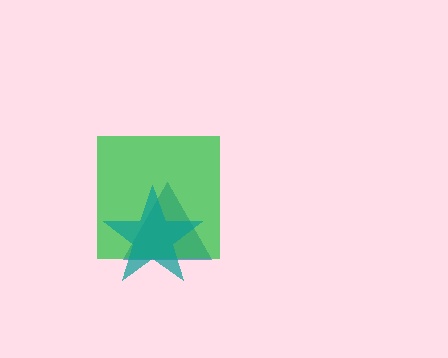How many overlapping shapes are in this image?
There are 3 overlapping shapes in the image.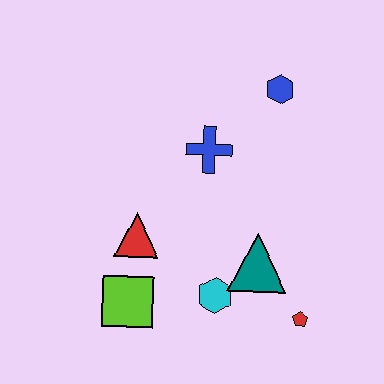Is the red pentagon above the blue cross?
No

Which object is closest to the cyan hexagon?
The teal triangle is closest to the cyan hexagon.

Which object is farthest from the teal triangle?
The blue hexagon is farthest from the teal triangle.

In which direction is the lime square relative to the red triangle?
The lime square is below the red triangle.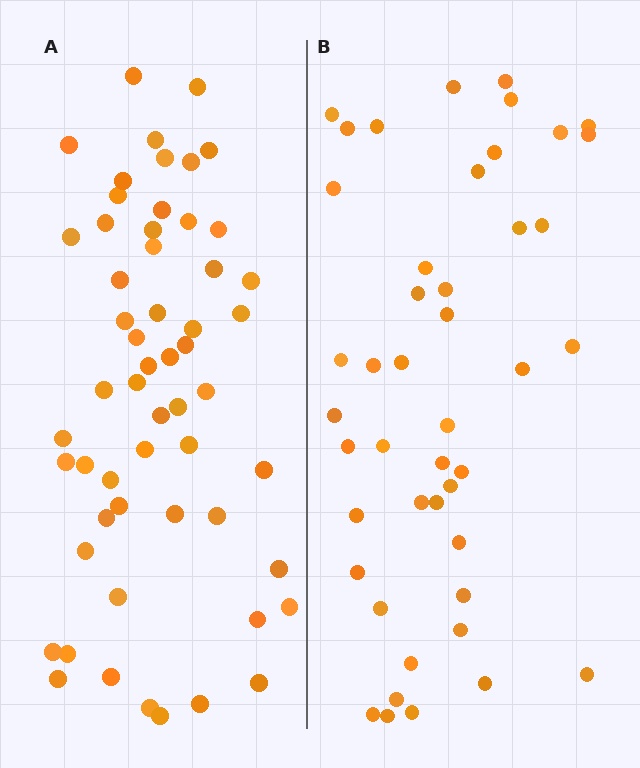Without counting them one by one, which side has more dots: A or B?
Region A (the left region) has more dots.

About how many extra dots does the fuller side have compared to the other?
Region A has roughly 12 or so more dots than region B.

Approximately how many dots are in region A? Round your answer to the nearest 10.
About 60 dots. (The exact count is 56, which rounds to 60.)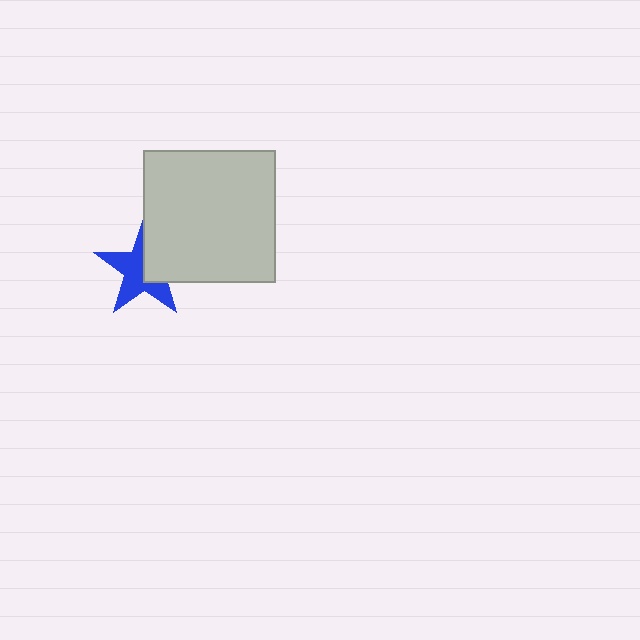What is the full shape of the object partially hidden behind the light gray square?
The partially hidden object is a blue star.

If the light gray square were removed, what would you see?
You would see the complete blue star.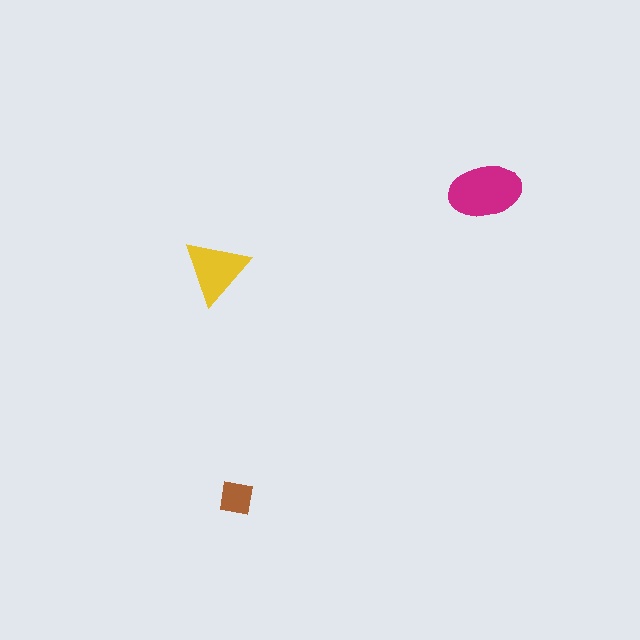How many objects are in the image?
There are 3 objects in the image.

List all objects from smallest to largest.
The brown square, the yellow triangle, the magenta ellipse.